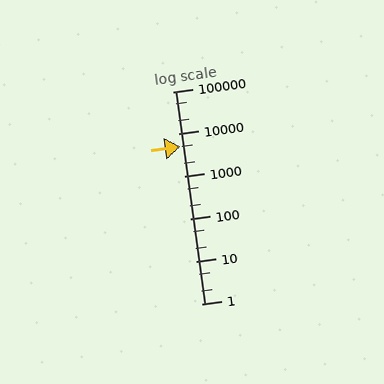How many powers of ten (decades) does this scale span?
The scale spans 5 decades, from 1 to 100000.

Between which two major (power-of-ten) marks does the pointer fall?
The pointer is between 1000 and 10000.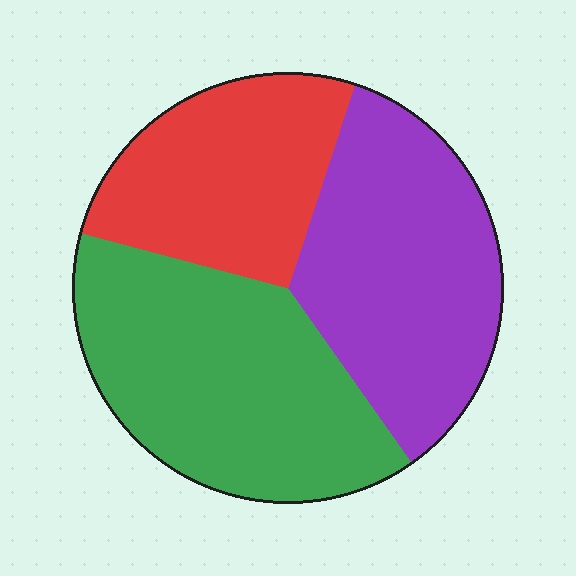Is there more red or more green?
Green.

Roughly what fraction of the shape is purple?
Purple covers 35% of the shape.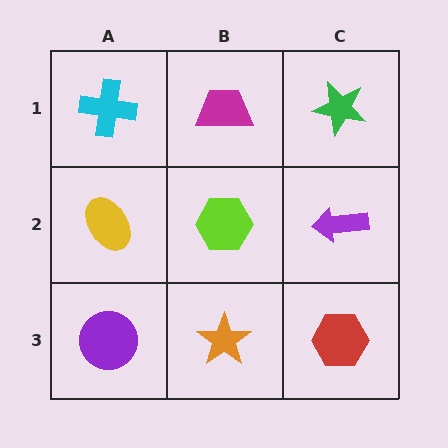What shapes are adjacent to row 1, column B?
A lime hexagon (row 2, column B), a cyan cross (row 1, column A), a green star (row 1, column C).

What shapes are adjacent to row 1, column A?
A yellow ellipse (row 2, column A), a magenta trapezoid (row 1, column B).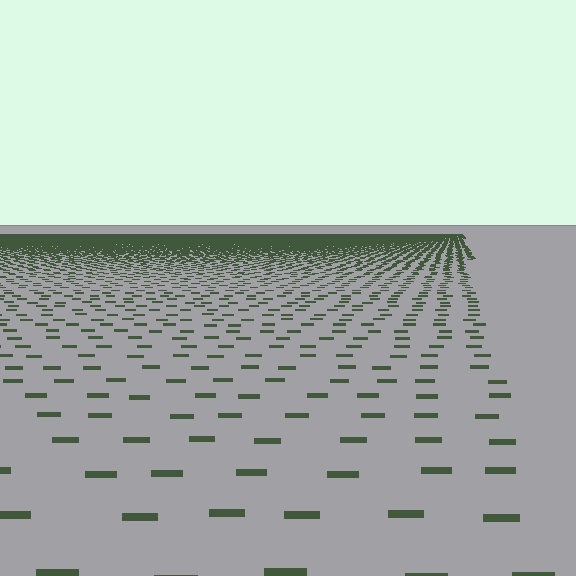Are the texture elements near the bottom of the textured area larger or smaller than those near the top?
Larger. Near the bottom, elements are closer to the viewer and appear at a bigger on-screen size.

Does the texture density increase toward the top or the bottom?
Density increases toward the top.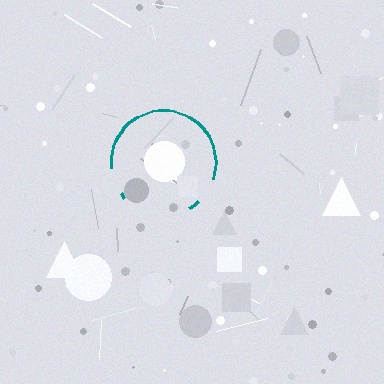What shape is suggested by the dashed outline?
The dashed outline suggests a circle.